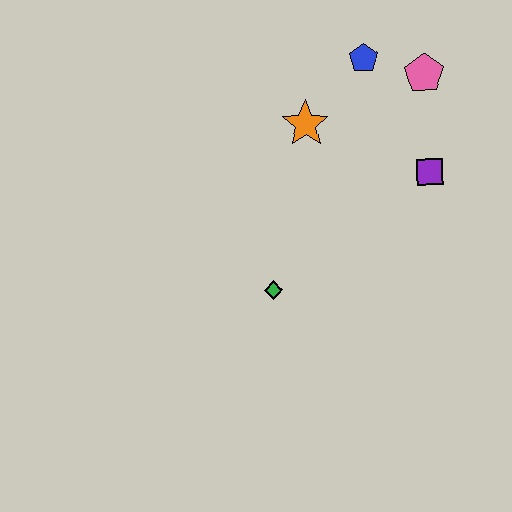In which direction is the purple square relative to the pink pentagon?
The purple square is below the pink pentagon.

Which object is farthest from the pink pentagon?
The green diamond is farthest from the pink pentagon.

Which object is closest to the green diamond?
The orange star is closest to the green diamond.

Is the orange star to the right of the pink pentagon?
No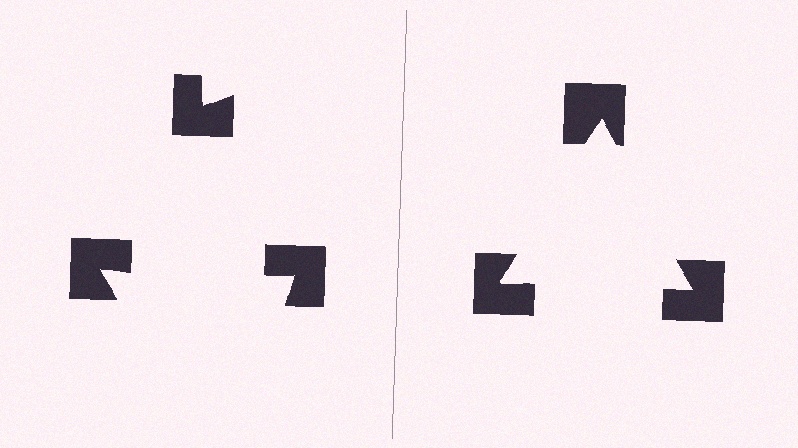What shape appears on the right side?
An illusory triangle.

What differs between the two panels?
The notched squares are positioned identically on both sides; only the wedge orientations differ. On the right they align to a triangle; on the left they are misaligned.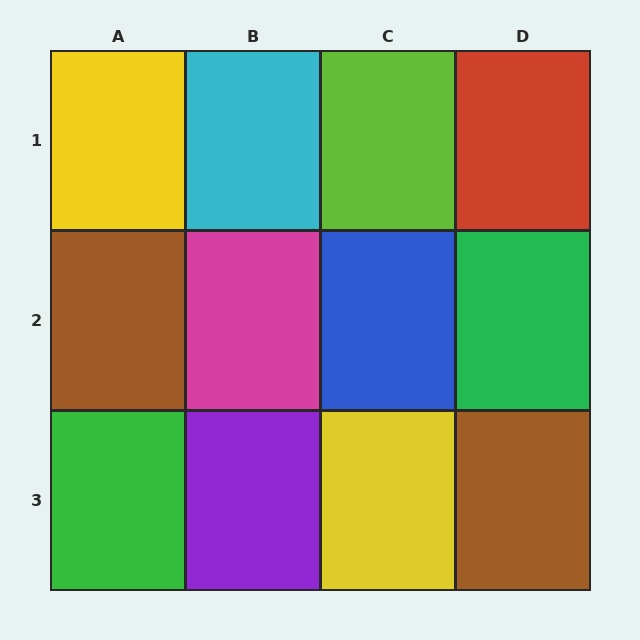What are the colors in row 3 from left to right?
Green, purple, yellow, brown.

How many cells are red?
1 cell is red.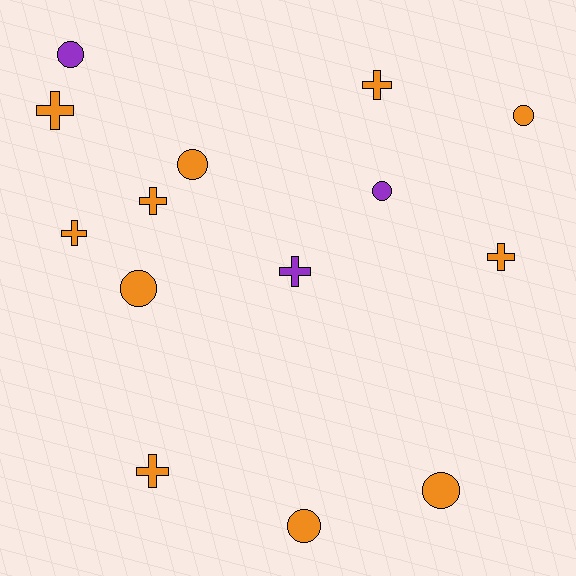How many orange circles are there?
There are 5 orange circles.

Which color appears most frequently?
Orange, with 11 objects.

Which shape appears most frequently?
Circle, with 7 objects.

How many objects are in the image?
There are 14 objects.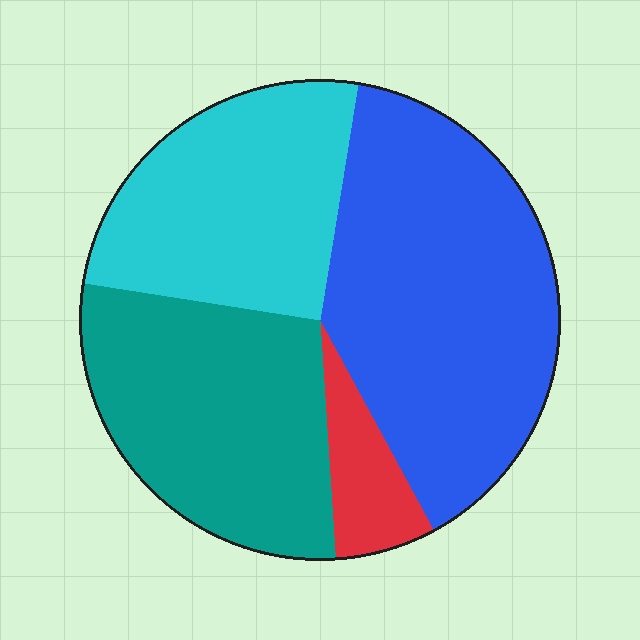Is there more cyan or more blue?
Blue.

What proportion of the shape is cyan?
Cyan covers around 25% of the shape.